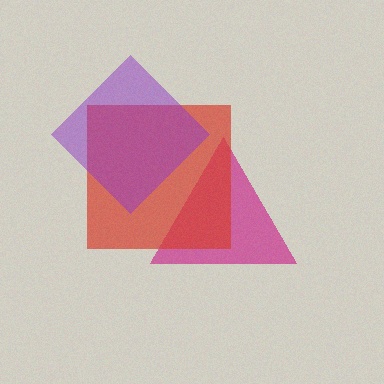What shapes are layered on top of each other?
The layered shapes are: a magenta triangle, a red square, a purple diamond.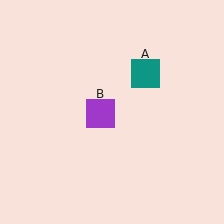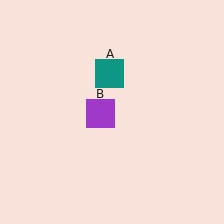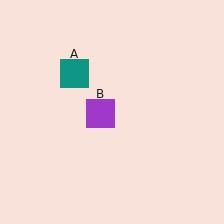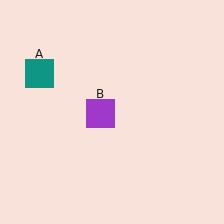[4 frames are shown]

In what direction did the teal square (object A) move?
The teal square (object A) moved left.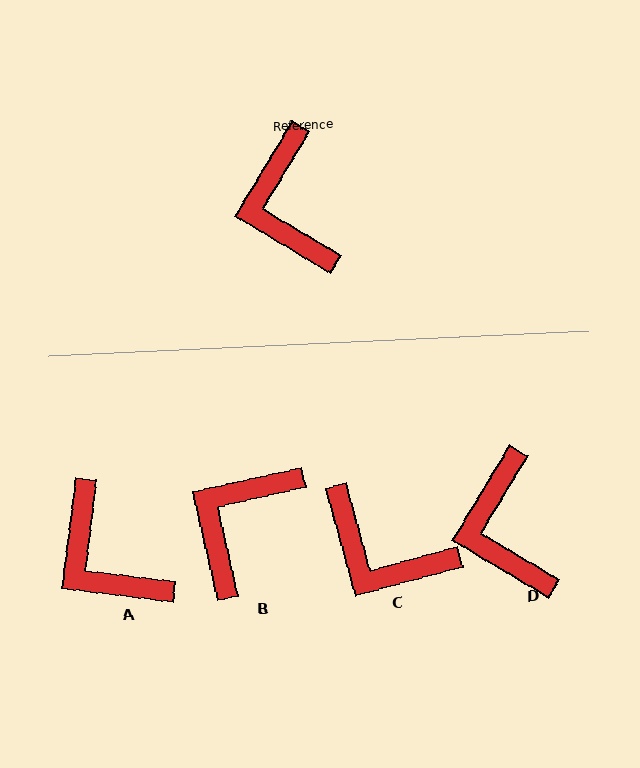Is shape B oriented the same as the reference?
No, it is off by about 46 degrees.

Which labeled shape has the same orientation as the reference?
D.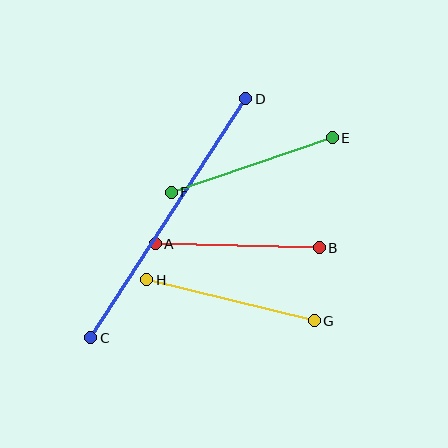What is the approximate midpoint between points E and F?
The midpoint is at approximately (252, 165) pixels.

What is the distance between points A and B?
The distance is approximately 164 pixels.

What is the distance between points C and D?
The distance is approximately 285 pixels.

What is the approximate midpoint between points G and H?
The midpoint is at approximately (230, 300) pixels.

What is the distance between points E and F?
The distance is approximately 170 pixels.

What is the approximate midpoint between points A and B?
The midpoint is at approximately (237, 246) pixels.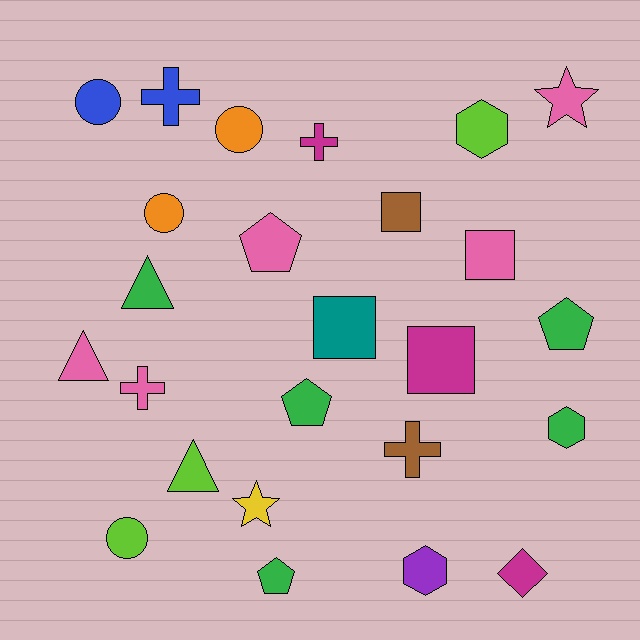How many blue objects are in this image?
There are 2 blue objects.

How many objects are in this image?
There are 25 objects.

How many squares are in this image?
There are 4 squares.